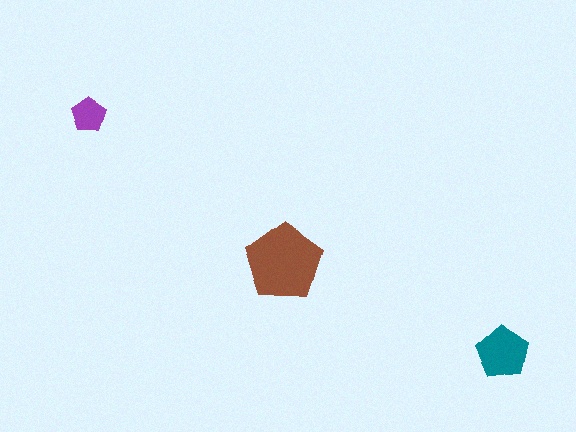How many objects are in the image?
There are 3 objects in the image.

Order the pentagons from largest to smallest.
the brown one, the teal one, the purple one.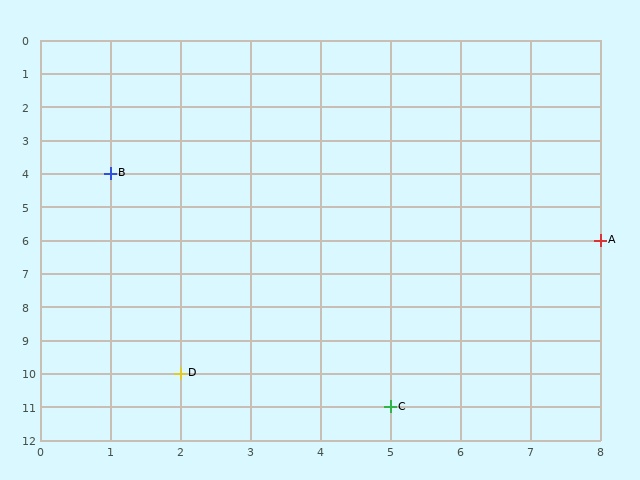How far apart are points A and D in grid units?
Points A and D are 6 columns and 4 rows apart (about 7.2 grid units diagonally).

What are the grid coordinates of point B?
Point B is at grid coordinates (1, 4).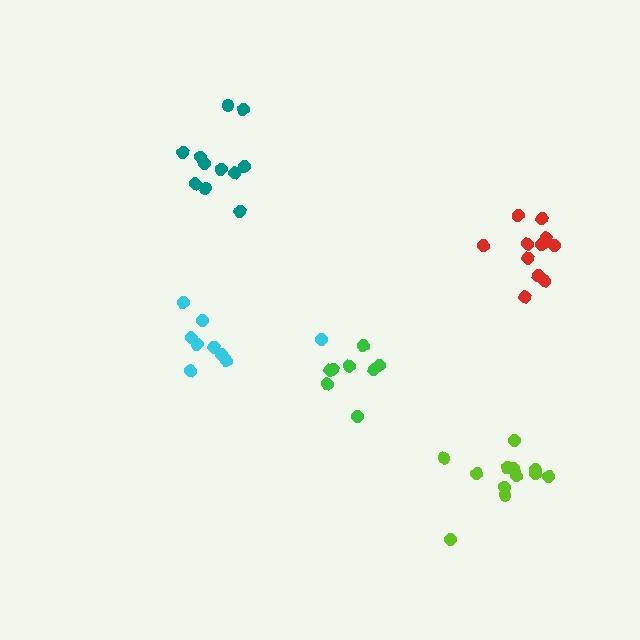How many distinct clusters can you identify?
There are 5 distinct clusters.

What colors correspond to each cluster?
The clusters are colored: lime, green, red, cyan, teal.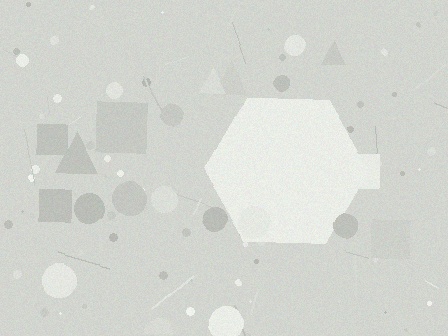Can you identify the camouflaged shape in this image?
The camouflaged shape is a hexagon.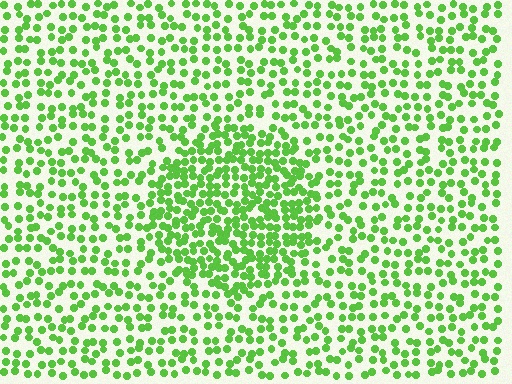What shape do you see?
I see a circle.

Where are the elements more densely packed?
The elements are more densely packed inside the circle boundary.